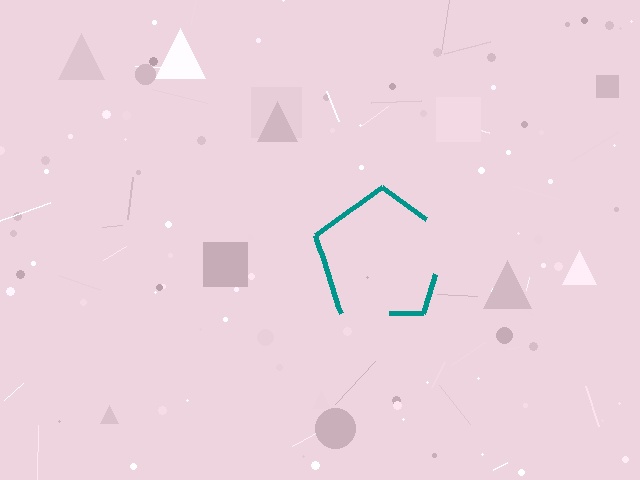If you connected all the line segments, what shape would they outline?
They would outline a pentagon.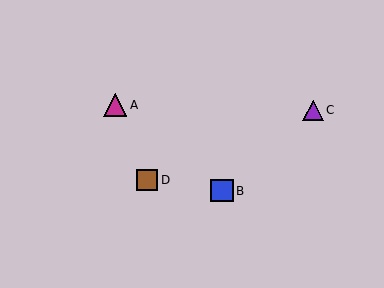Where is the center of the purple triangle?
The center of the purple triangle is at (313, 111).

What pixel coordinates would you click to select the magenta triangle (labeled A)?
Click at (115, 105) to select the magenta triangle A.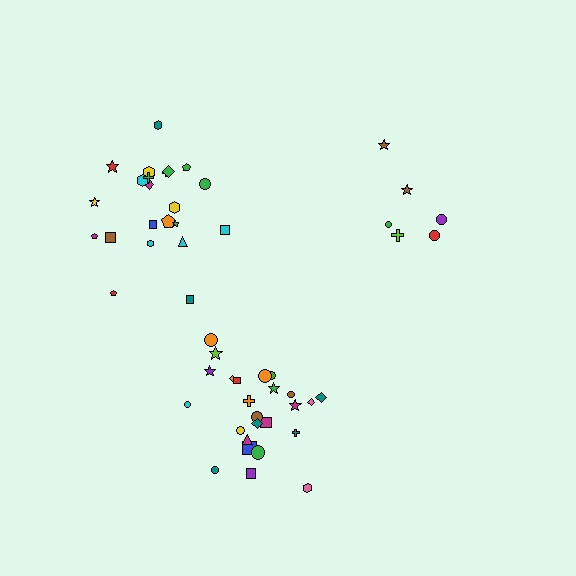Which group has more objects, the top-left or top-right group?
The top-left group.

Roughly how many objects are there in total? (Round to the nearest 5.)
Roughly 55 objects in total.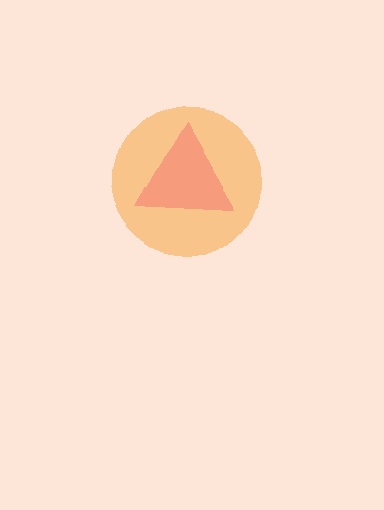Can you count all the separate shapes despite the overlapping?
Yes, there are 2 separate shapes.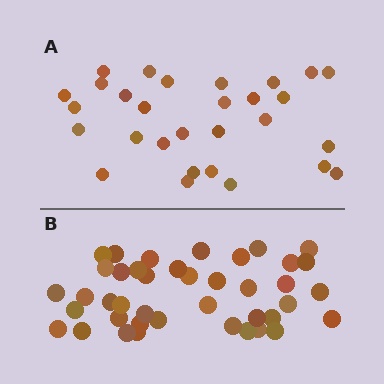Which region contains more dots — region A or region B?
Region B (the bottom region) has more dots.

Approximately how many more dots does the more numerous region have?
Region B has roughly 12 or so more dots than region A.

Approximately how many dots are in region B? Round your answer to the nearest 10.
About 40 dots. (The exact count is 41, which rounds to 40.)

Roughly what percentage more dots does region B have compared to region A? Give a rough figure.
About 40% more.